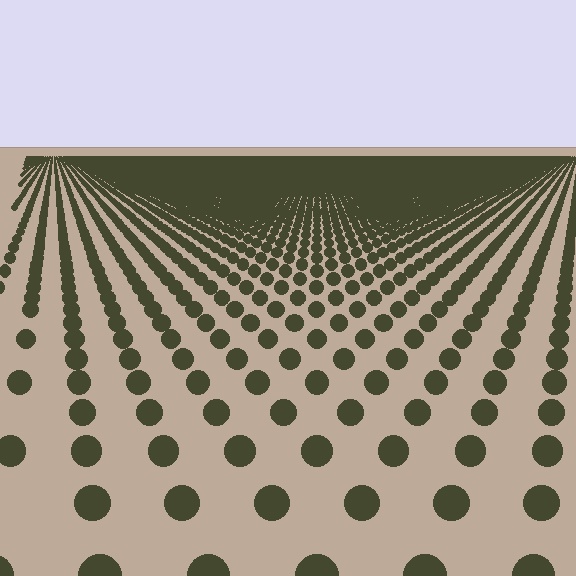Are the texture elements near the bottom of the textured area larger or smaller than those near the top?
Larger. Near the bottom, elements are closer to the viewer and appear at a bigger on-screen size.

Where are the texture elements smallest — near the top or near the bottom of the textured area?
Near the top.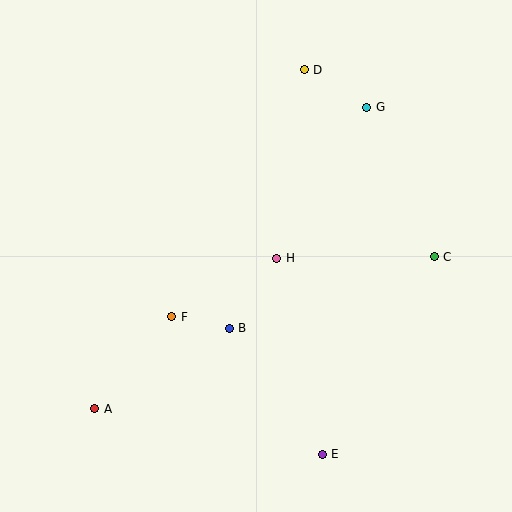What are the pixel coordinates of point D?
Point D is at (304, 70).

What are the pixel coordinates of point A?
Point A is at (95, 409).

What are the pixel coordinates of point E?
Point E is at (322, 454).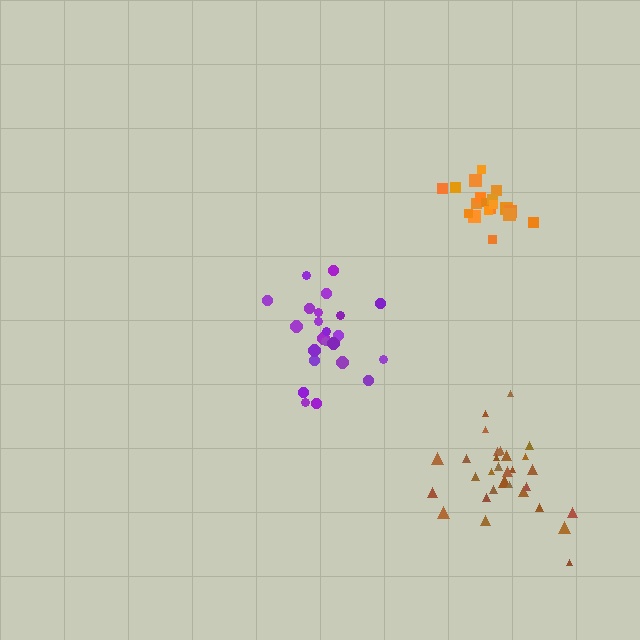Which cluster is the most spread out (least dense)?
Brown.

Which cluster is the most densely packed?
Orange.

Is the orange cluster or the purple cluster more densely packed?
Orange.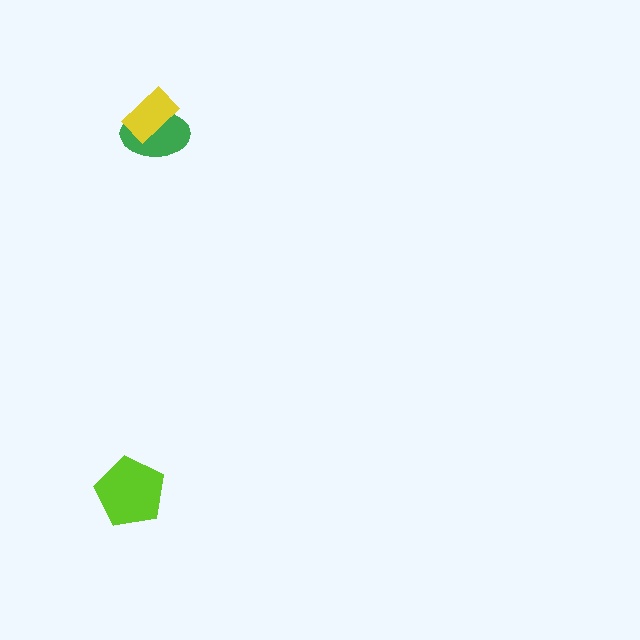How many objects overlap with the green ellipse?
1 object overlaps with the green ellipse.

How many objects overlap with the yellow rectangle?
1 object overlaps with the yellow rectangle.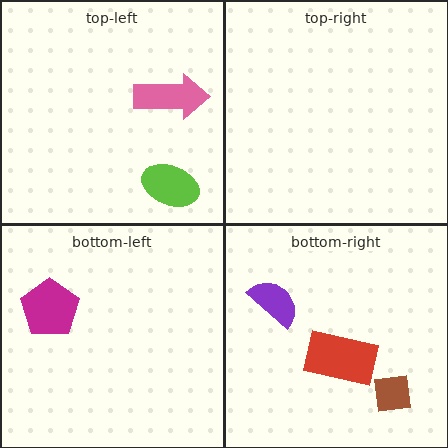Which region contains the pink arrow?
The top-left region.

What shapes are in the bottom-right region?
The red rectangle, the brown square, the purple semicircle.